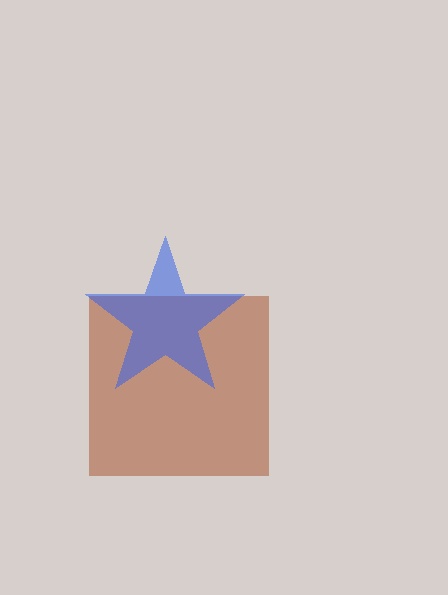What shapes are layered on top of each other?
The layered shapes are: a brown square, a blue star.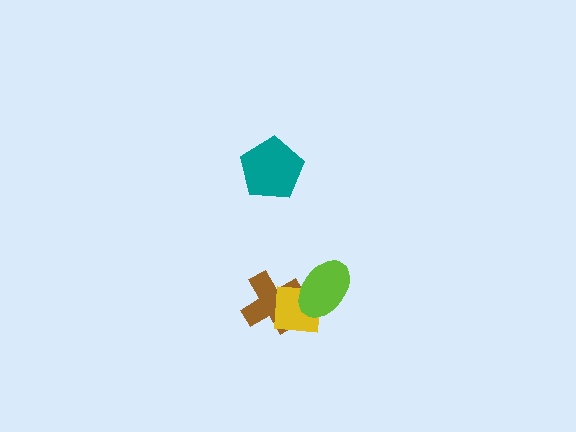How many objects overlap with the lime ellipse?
2 objects overlap with the lime ellipse.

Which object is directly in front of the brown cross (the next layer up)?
The yellow square is directly in front of the brown cross.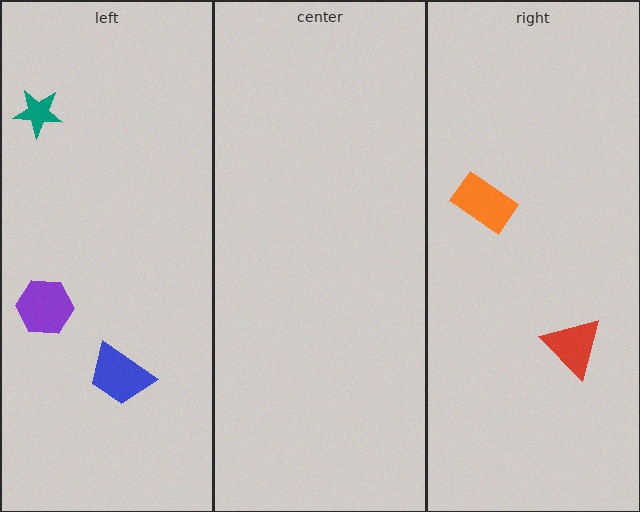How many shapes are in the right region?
2.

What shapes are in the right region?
The orange rectangle, the red triangle.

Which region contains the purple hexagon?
The left region.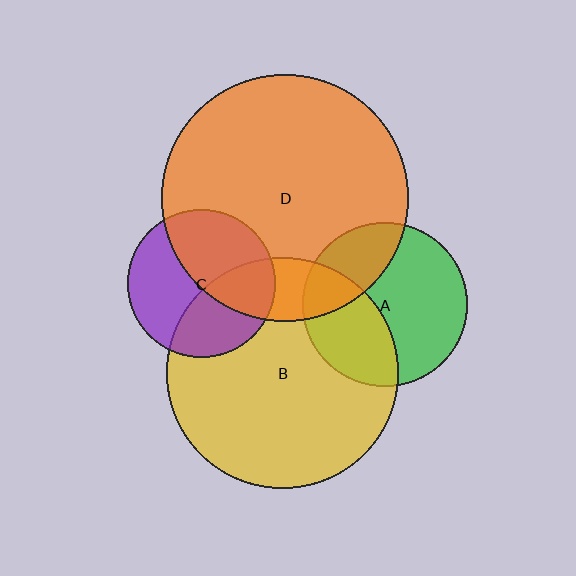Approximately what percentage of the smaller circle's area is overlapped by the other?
Approximately 45%.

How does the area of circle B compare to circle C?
Approximately 2.4 times.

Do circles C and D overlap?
Yes.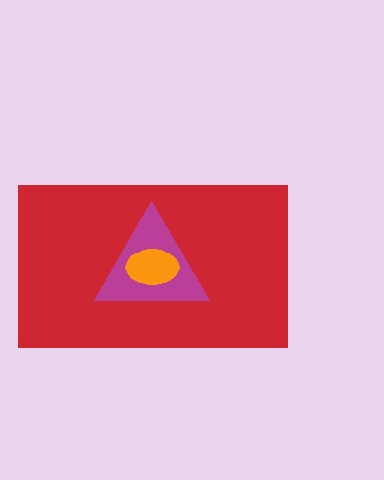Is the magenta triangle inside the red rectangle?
Yes.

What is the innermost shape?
The orange ellipse.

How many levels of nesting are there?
3.